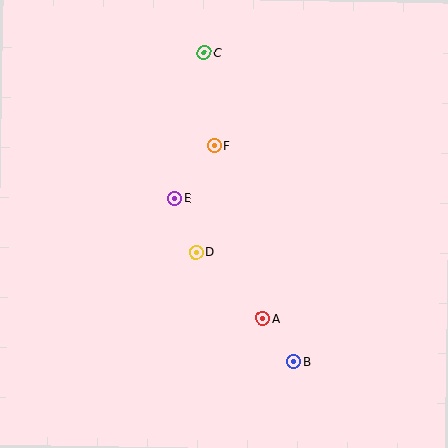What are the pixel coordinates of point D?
Point D is at (196, 252).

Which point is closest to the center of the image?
Point D at (196, 252) is closest to the center.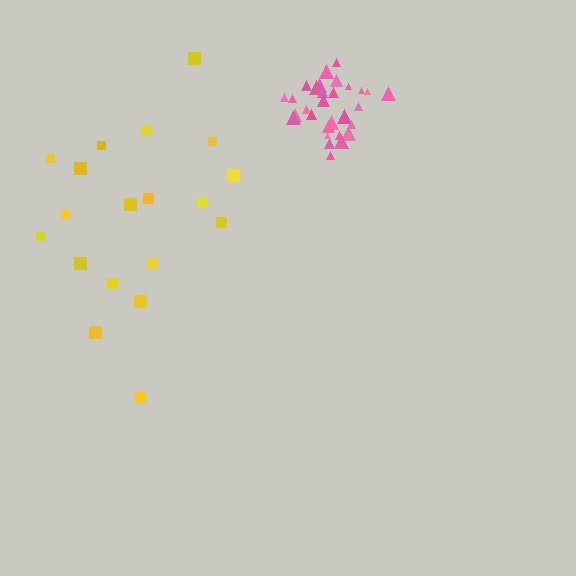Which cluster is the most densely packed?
Pink.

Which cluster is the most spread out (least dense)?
Yellow.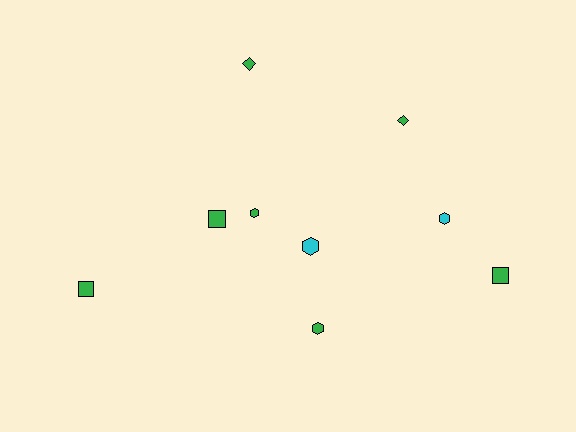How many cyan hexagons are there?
There are 2 cyan hexagons.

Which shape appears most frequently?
Hexagon, with 4 objects.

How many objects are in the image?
There are 9 objects.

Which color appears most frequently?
Green, with 7 objects.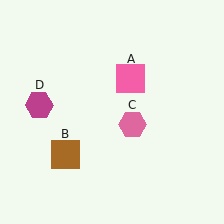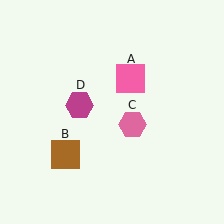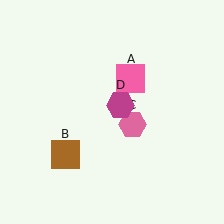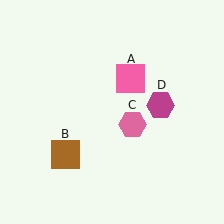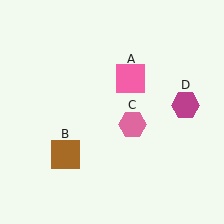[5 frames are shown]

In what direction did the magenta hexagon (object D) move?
The magenta hexagon (object D) moved right.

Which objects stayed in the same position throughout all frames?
Pink square (object A) and brown square (object B) and pink hexagon (object C) remained stationary.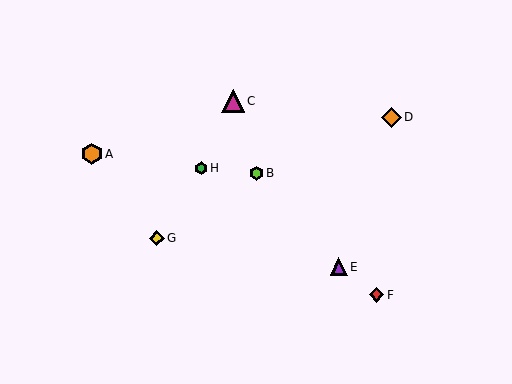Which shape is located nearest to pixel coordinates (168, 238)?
The yellow diamond (labeled G) at (157, 238) is nearest to that location.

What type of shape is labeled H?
Shape H is a green hexagon.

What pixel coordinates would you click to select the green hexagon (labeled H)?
Click at (201, 168) to select the green hexagon H.